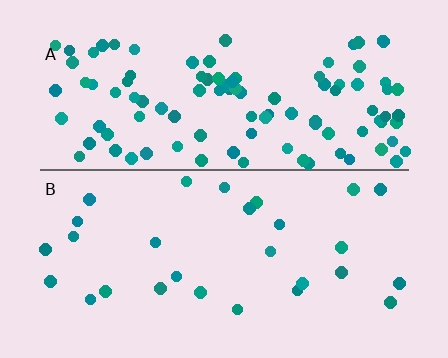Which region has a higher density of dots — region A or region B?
A (the top).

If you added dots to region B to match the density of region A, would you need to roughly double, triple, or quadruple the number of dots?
Approximately quadruple.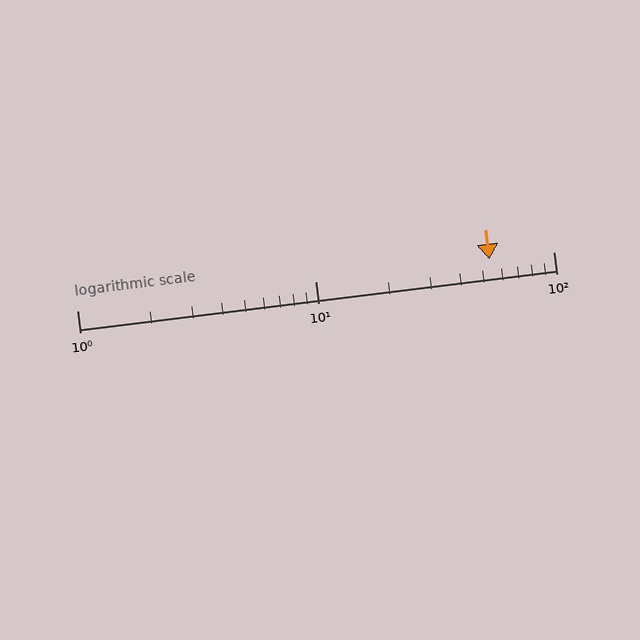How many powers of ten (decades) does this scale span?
The scale spans 2 decades, from 1 to 100.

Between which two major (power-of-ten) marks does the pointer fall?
The pointer is between 10 and 100.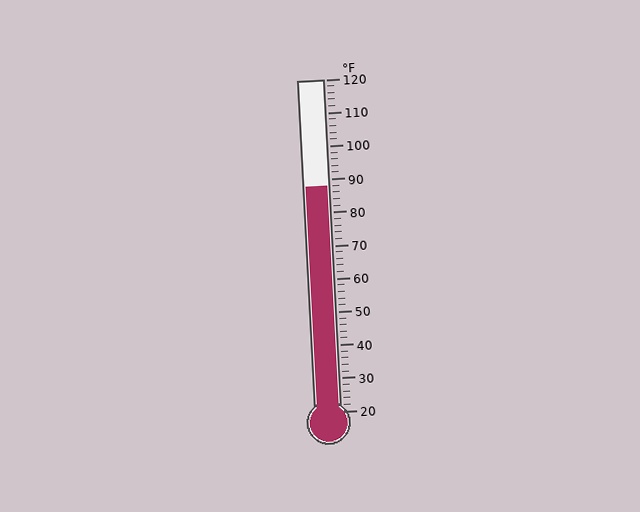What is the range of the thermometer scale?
The thermometer scale ranges from 20°F to 120°F.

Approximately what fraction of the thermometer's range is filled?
The thermometer is filled to approximately 70% of its range.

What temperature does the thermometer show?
The thermometer shows approximately 88°F.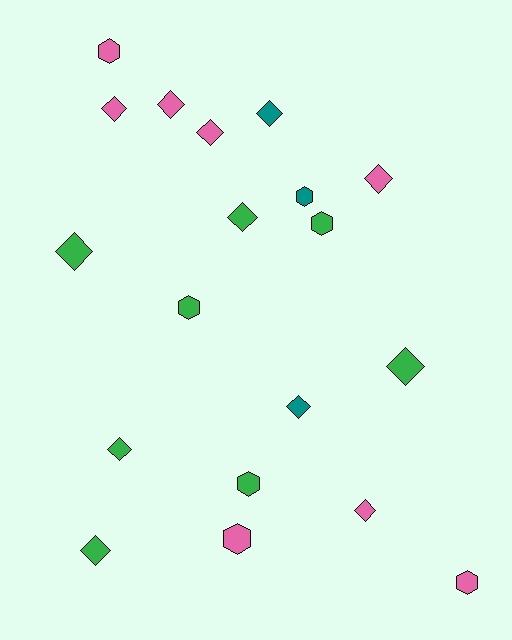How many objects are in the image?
There are 19 objects.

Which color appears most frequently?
Green, with 8 objects.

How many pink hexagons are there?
There are 3 pink hexagons.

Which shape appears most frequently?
Diamond, with 12 objects.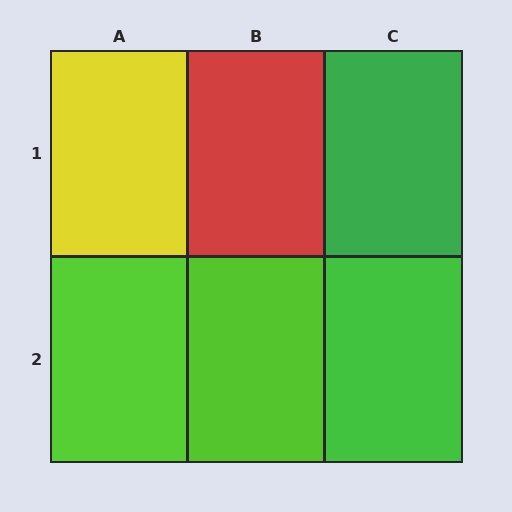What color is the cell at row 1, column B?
Red.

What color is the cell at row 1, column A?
Yellow.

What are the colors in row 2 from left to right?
Lime, lime, green.